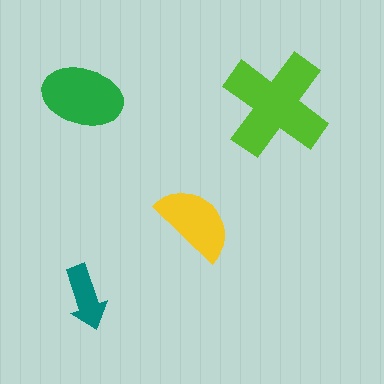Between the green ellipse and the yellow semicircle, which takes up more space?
The green ellipse.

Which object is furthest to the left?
The green ellipse is leftmost.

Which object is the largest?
The lime cross.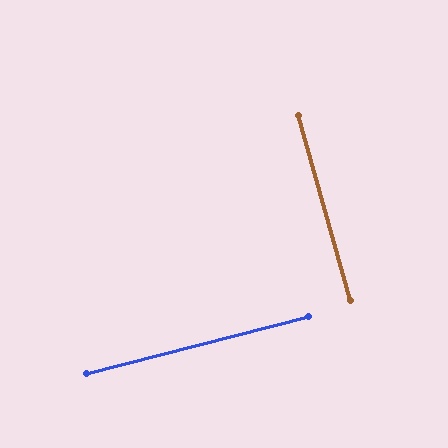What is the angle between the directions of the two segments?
Approximately 89 degrees.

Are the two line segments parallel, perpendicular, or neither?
Perpendicular — they meet at approximately 89°.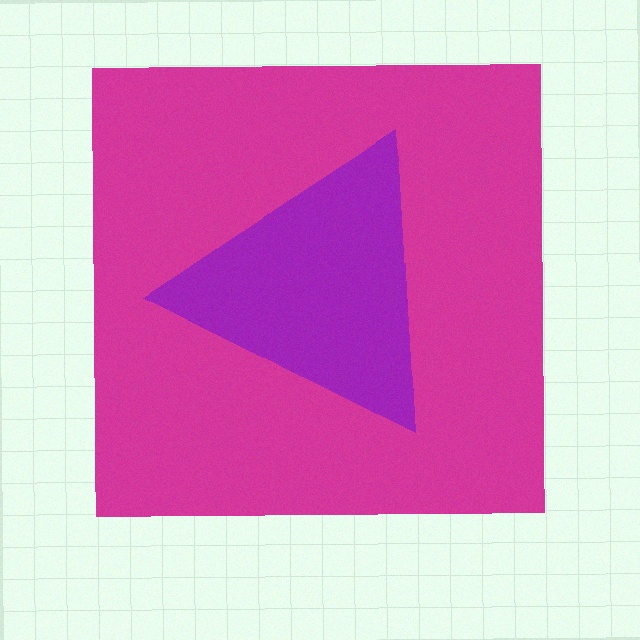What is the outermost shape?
The magenta square.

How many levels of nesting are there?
2.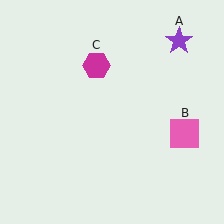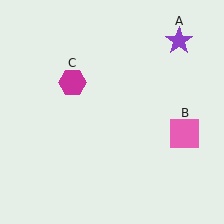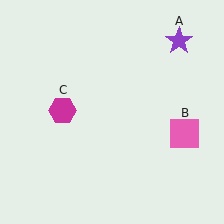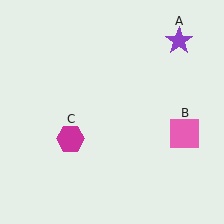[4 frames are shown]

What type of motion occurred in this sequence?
The magenta hexagon (object C) rotated counterclockwise around the center of the scene.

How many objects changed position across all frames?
1 object changed position: magenta hexagon (object C).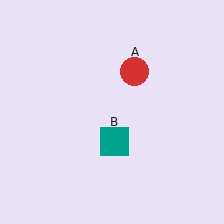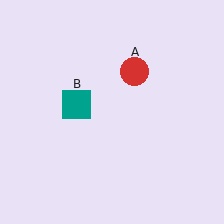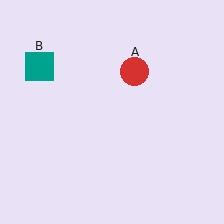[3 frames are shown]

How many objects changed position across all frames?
1 object changed position: teal square (object B).